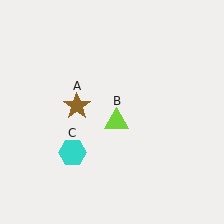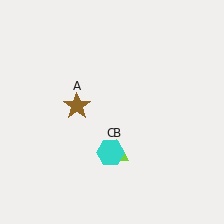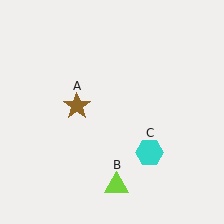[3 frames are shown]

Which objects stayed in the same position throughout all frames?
Brown star (object A) remained stationary.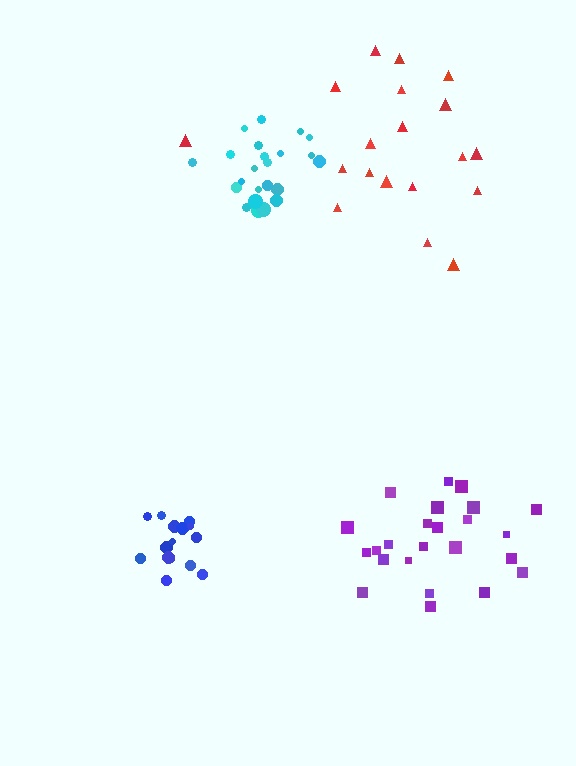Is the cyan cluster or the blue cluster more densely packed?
Blue.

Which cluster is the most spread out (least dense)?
Red.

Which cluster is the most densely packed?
Blue.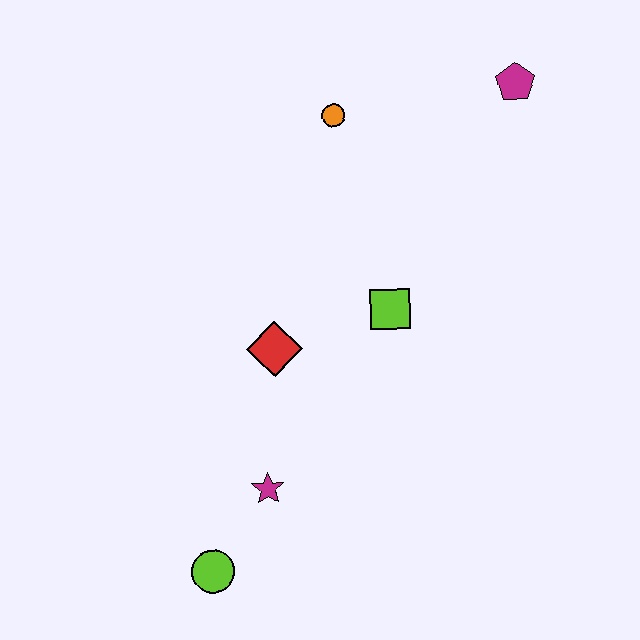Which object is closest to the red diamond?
The lime square is closest to the red diamond.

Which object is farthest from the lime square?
The lime circle is farthest from the lime square.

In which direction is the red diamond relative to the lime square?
The red diamond is to the left of the lime square.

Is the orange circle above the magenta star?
Yes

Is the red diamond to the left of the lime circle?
No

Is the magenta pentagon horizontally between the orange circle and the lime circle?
No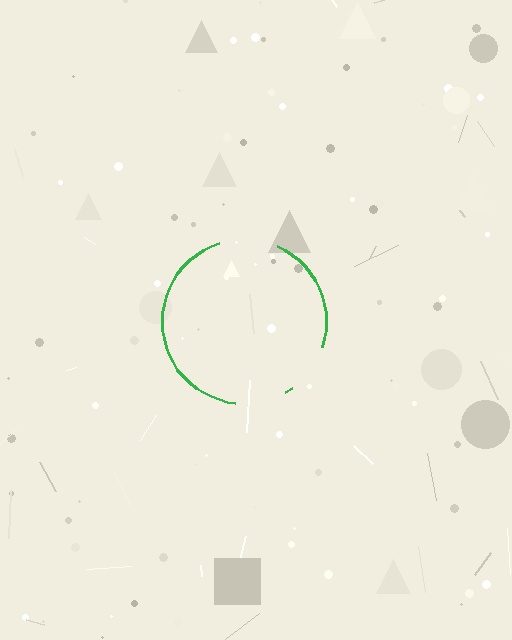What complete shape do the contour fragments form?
The contour fragments form a circle.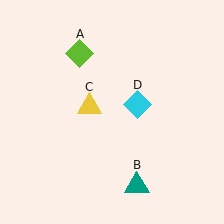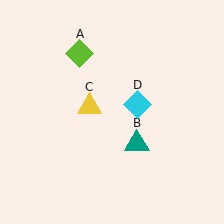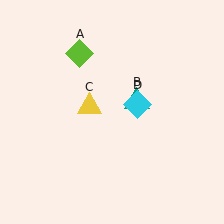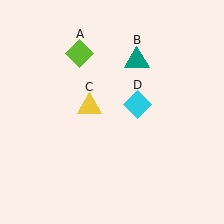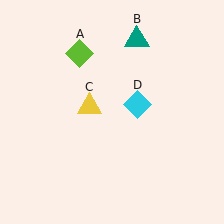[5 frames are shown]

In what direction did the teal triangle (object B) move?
The teal triangle (object B) moved up.